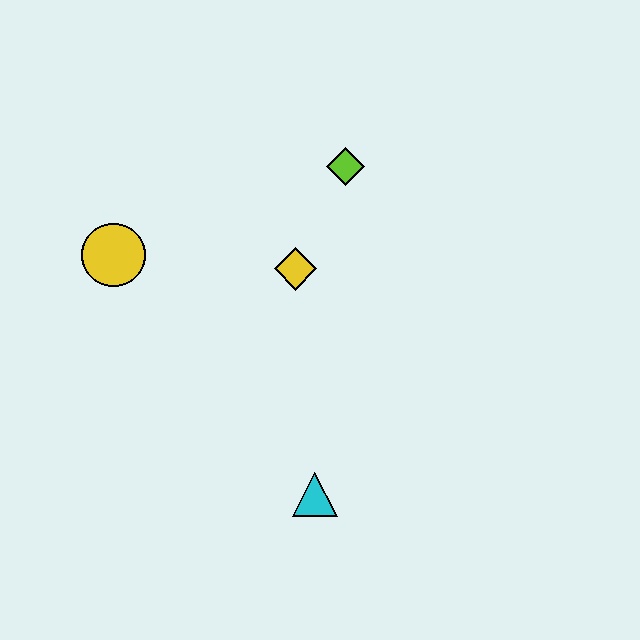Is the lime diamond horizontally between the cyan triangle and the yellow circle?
No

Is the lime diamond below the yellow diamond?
No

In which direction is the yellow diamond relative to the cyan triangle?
The yellow diamond is above the cyan triangle.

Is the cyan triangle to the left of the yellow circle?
No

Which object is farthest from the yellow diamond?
The cyan triangle is farthest from the yellow diamond.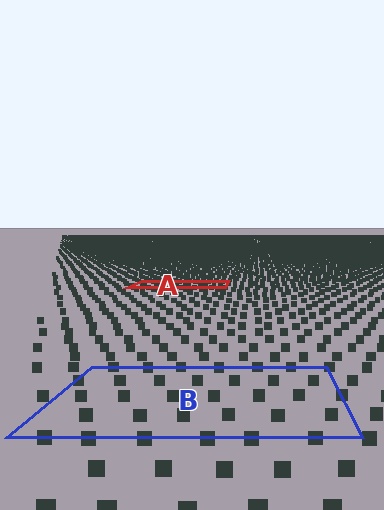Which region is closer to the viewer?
Region B is closer. The texture elements there are larger and more spread out.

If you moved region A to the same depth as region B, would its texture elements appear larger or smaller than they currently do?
They would appear larger. At a closer depth, the same texture elements are projected at a bigger on-screen size.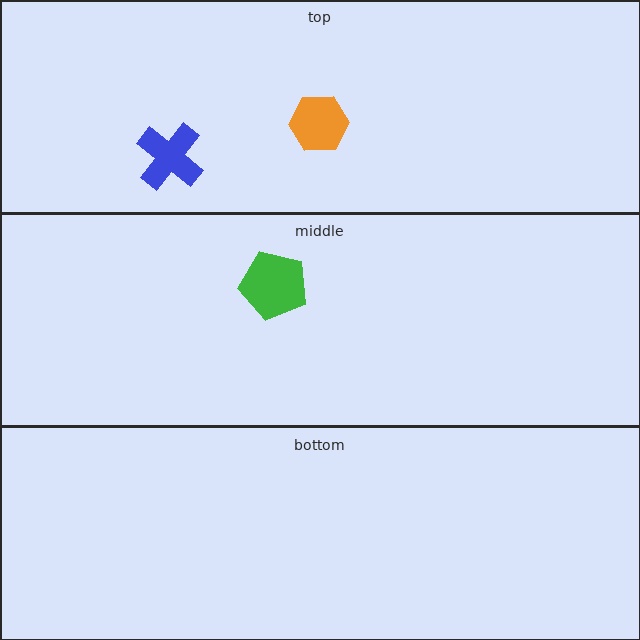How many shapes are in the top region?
2.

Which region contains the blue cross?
The top region.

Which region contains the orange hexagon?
The top region.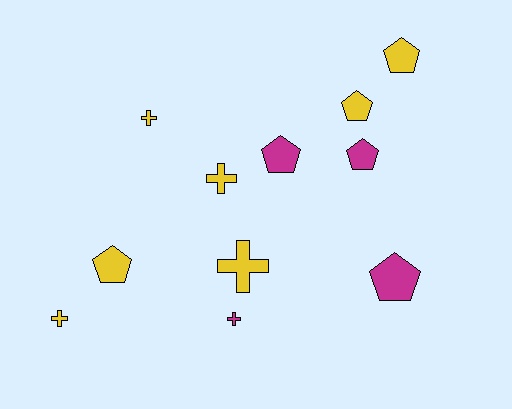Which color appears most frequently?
Yellow, with 7 objects.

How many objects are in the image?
There are 11 objects.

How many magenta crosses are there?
There is 1 magenta cross.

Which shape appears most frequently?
Pentagon, with 6 objects.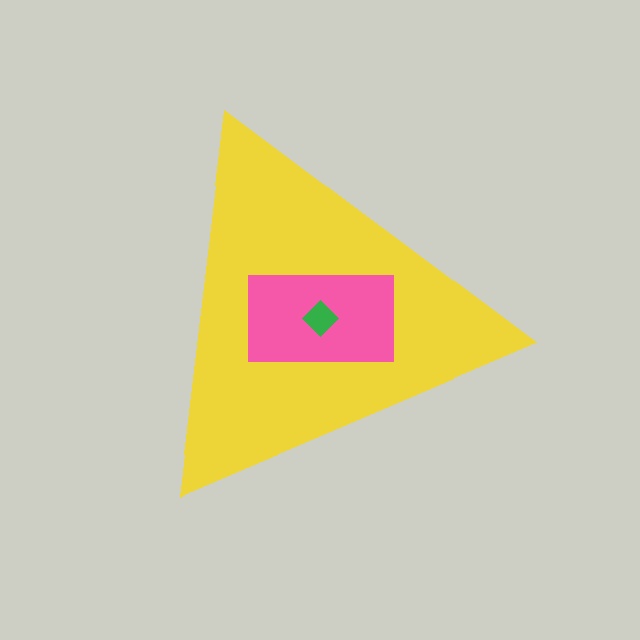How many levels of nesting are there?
3.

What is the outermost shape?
The yellow triangle.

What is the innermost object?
The green diamond.